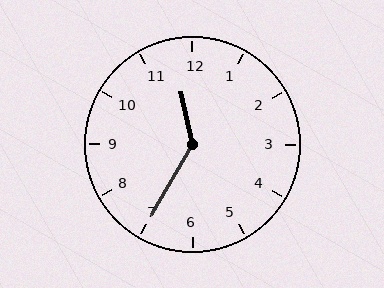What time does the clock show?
11:35.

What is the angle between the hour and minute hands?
Approximately 138 degrees.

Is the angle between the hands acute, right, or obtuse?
It is obtuse.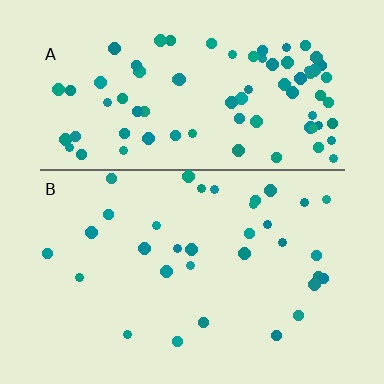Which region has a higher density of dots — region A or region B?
A (the top).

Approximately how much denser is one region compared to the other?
Approximately 2.5× — region A over region B.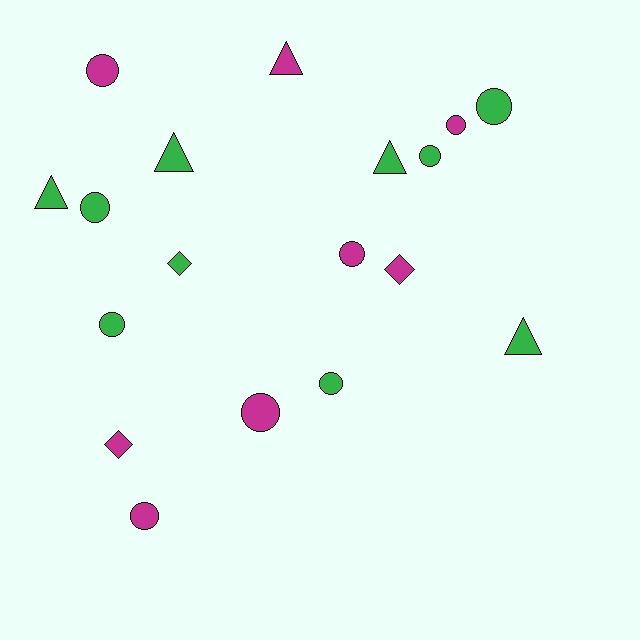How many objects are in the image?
There are 18 objects.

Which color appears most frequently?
Green, with 10 objects.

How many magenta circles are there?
There are 5 magenta circles.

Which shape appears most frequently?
Circle, with 10 objects.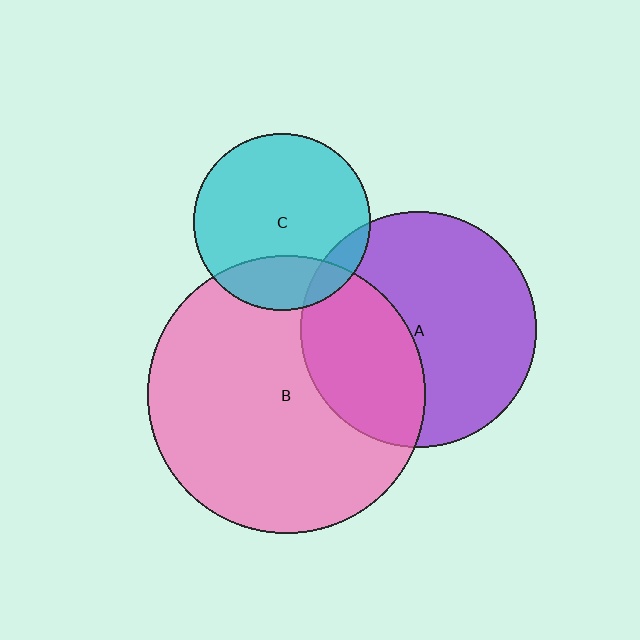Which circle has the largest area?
Circle B (pink).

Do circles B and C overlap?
Yes.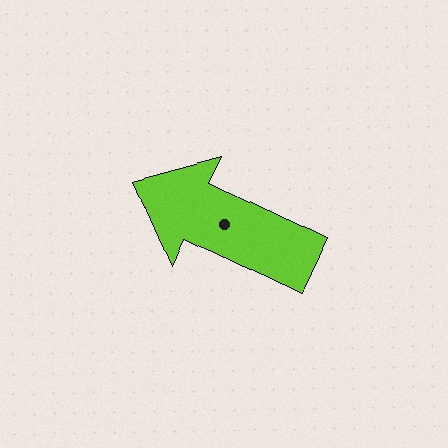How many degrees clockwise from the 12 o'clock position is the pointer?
Approximately 295 degrees.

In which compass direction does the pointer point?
Northwest.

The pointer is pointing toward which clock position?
Roughly 10 o'clock.